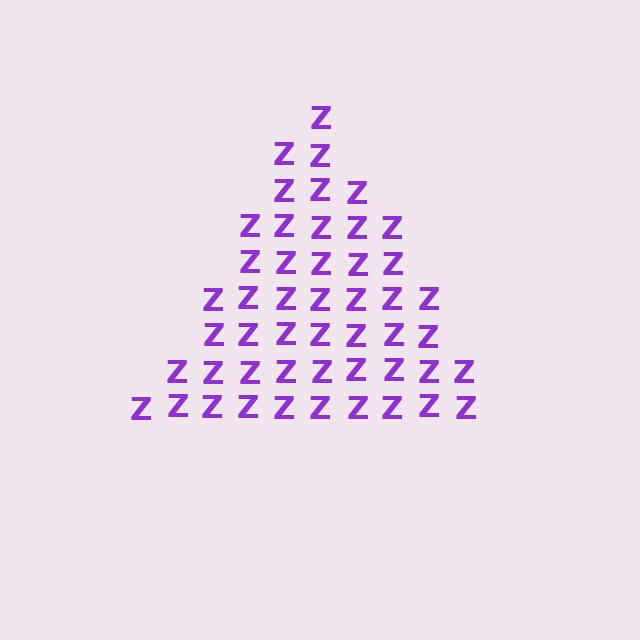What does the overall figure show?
The overall figure shows a triangle.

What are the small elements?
The small elements are letter Z's.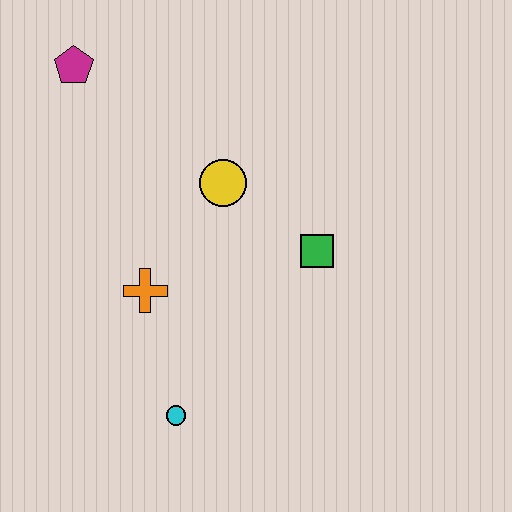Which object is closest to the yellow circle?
The green square is closest to the yellow circle.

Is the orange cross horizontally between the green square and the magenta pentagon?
Yes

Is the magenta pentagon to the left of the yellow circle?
Yes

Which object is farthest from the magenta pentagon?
The cyan circle is farthest from the magenta pentagon.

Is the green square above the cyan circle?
Yes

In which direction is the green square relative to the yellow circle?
The green square is to the right of the yellow circle.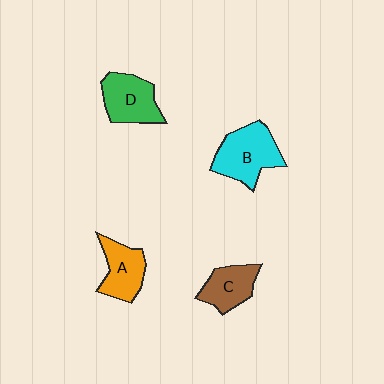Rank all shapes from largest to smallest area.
From largest to smallest: B (cyan), D (green), A (orange), C (brown).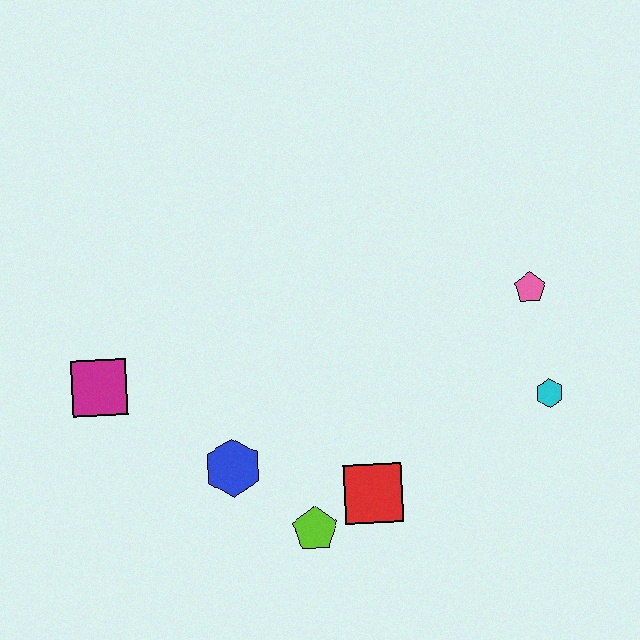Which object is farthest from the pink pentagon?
The magenta square is farthest from the pink pentagon.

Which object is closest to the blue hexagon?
The lime pentagon is closest to the blue hexagon.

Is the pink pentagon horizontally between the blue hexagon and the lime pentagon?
No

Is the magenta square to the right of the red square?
No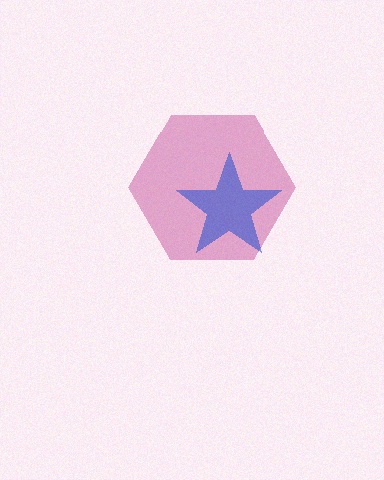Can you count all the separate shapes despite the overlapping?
Yes, there are 2 separate shapes.